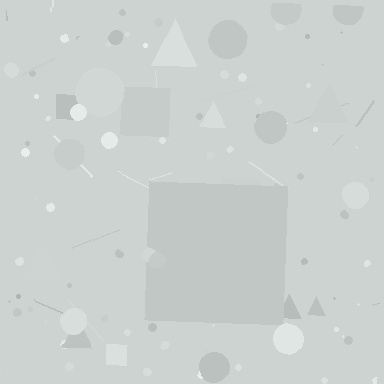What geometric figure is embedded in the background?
A square is embedded in the background.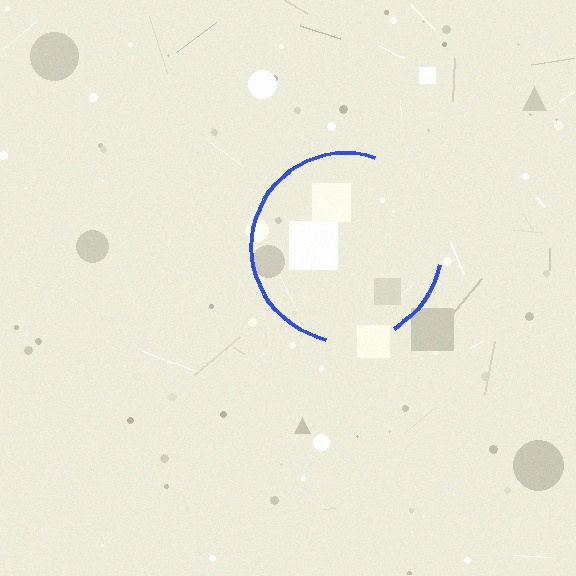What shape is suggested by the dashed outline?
The dashed outline suggests a circle.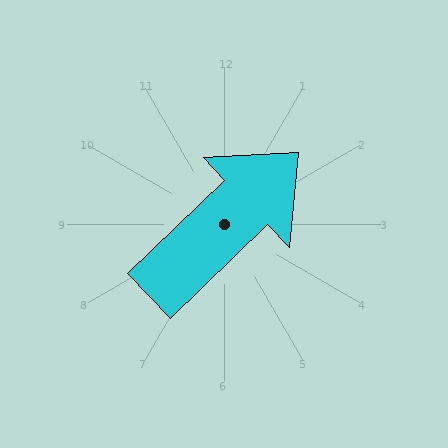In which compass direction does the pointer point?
Northeast.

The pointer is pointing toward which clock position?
Roughly 2 o'clock.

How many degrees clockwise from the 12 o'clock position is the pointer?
Approximately 46 degrees.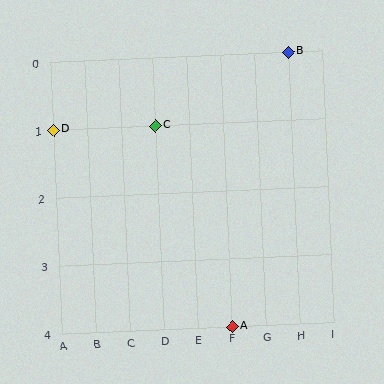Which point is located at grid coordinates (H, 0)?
Point B is at (H, 0).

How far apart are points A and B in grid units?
Points A and B are 2 columns and 4 rows apart (about 4.5 grid units diagonally).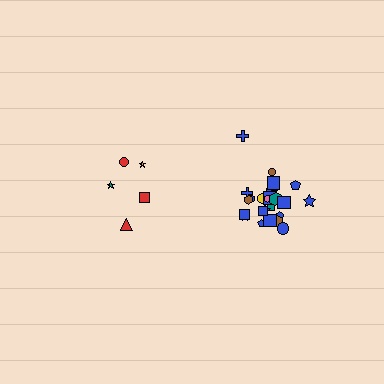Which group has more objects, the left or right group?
The right group.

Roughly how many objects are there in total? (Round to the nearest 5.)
Roughly 30 objects in total.